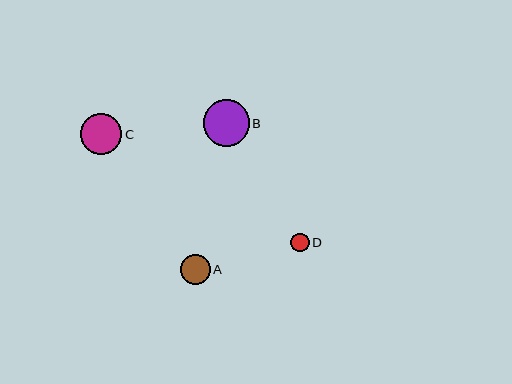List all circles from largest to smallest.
From largest to smallest: B, C, A, D.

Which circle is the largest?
Circle B is the largest with a size of approximately 46 pixels.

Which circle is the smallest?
Circle D is the smallest with a size of approximately 18 pixels.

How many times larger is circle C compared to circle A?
Circle C is approximately 1.4 times the size of circle A.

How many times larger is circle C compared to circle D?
Circle C is approximately 2.3 times the size of circle D.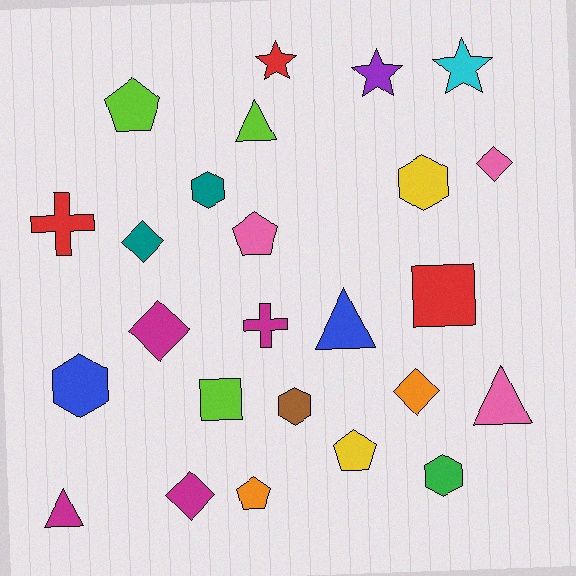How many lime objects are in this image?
There are 3 lime objects.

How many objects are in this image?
There are 25 objects.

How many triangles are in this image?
There are 4 triangles.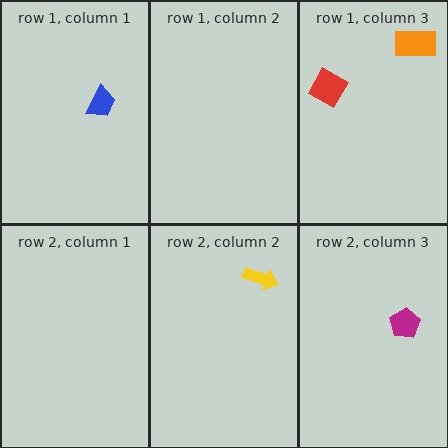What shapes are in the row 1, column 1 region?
The blue trapezoid.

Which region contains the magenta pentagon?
The row 2, column 3 region.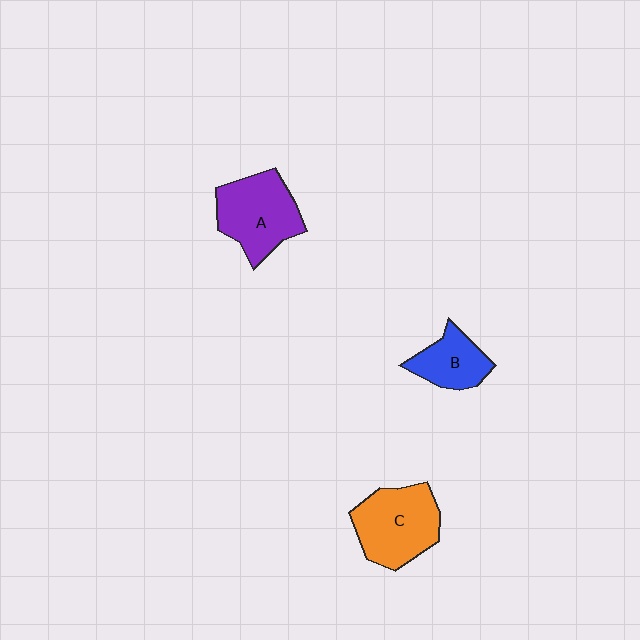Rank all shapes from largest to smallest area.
From largest to smallest: C (orange), A (purple), B (blue).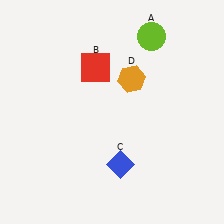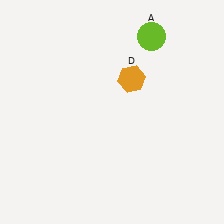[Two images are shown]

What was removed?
The red square (B), the blue diamond (C) were removed in Image 2.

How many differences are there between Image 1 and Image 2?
There are 2 differences between the two images.